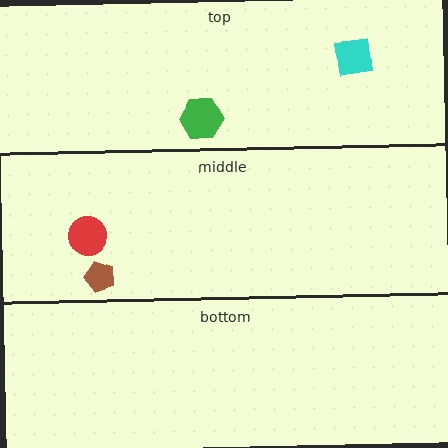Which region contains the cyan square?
The top region.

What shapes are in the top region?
The green hexagon, the cyan square.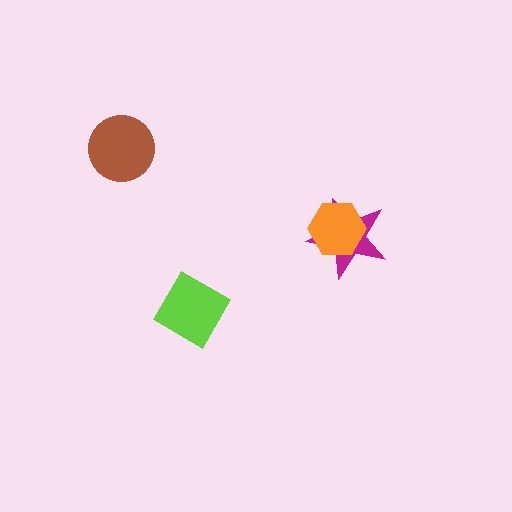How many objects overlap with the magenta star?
1 object overlaps with the magenta star.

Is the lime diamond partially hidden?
No, no other shape covers it.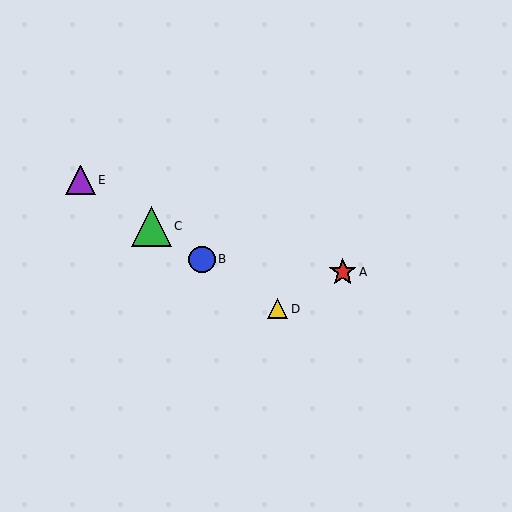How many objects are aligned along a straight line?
4 objects (B, C, D, E) are aligned along a straight line.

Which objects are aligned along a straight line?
Objects B, C, D, E are aligned along a straight line.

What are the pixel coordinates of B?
Object B is at (202, 259).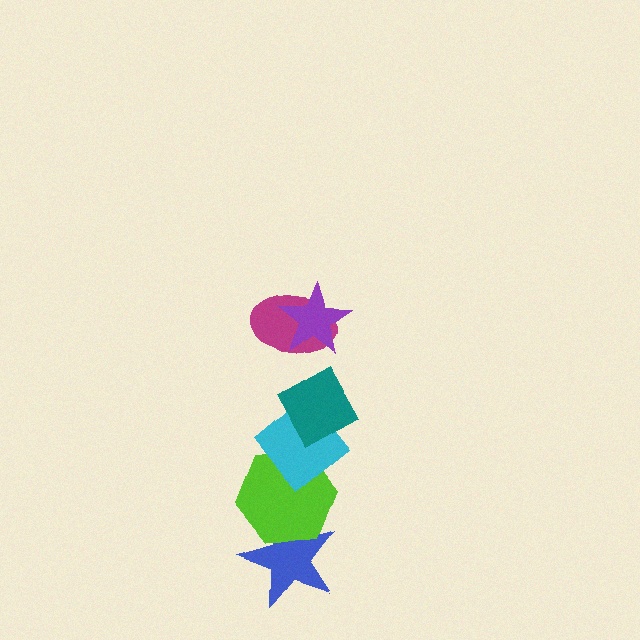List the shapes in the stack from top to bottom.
From top to bottom: the purple star, the magenta ellipse, the teal diamond, the cyan diamond, the lime hexagon, the blue star.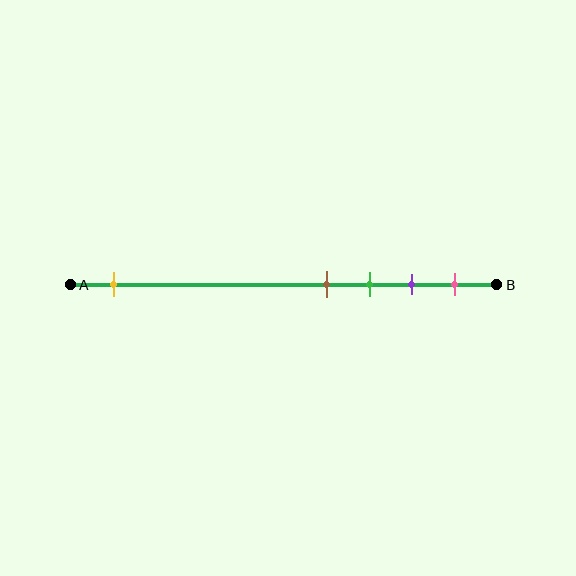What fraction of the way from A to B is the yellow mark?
The yellow mark is approximately 10% (0.1) of the way from A to B.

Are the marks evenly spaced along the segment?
No, the marks are not evenly spaced.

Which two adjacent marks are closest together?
The brown and green marks are the closest adjacent pair.